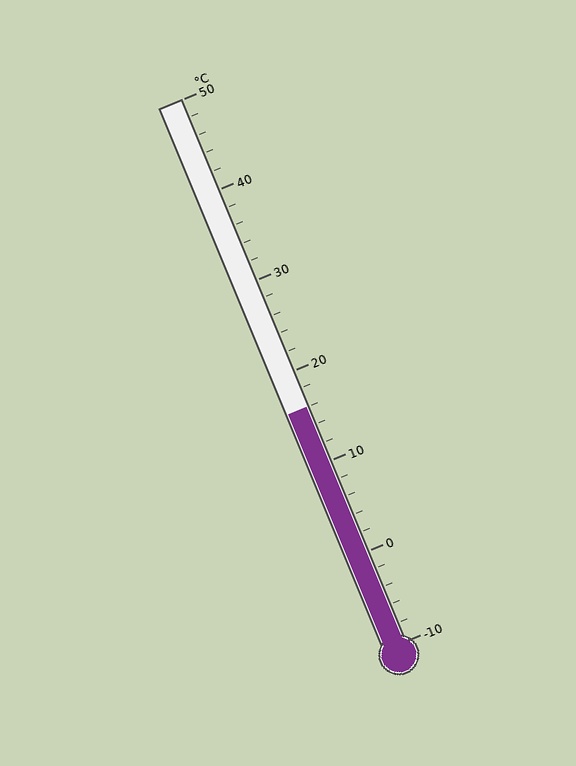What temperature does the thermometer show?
The thermometer shows approximately 16°C.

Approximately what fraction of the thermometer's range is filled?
The thermometer is filled to approximately 45% of its range.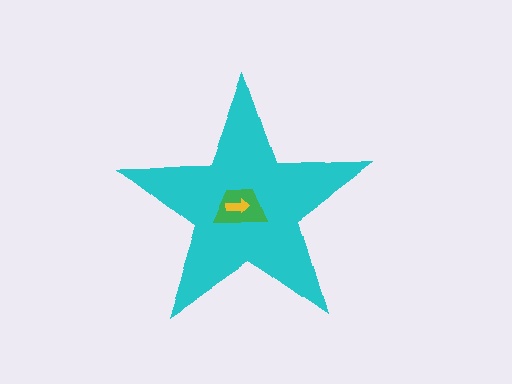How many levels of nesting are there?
3.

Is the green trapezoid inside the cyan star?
Yes.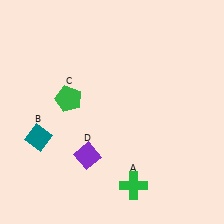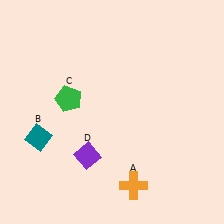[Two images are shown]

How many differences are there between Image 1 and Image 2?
There is 1 difference between the two images.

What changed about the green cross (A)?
In Image 1, A is green. In Image 2, it changed to orange.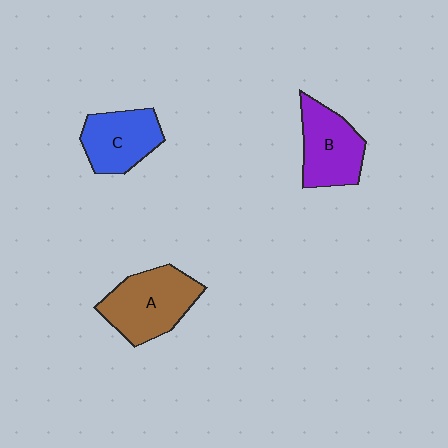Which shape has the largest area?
Shape A (brown).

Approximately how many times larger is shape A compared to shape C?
Approximately 1.3 times.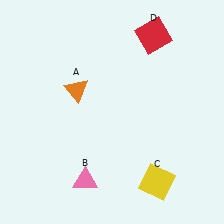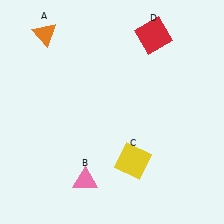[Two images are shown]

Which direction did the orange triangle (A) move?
The orange triangle (A) moved up.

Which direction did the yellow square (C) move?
The yellow square (C) moved left.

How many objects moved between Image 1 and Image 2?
2 objects moved between the two images.